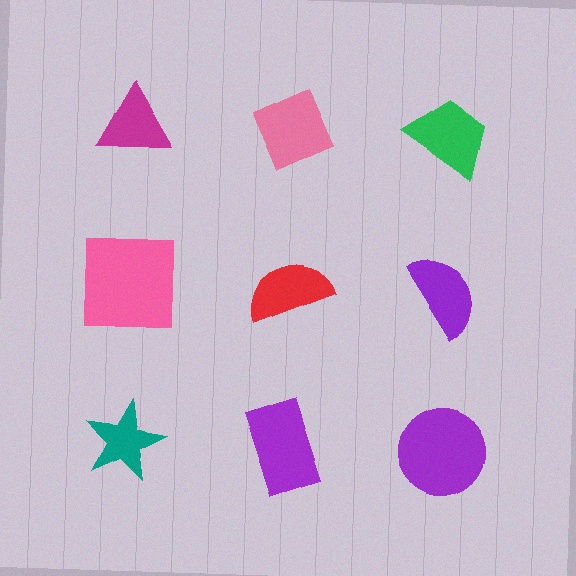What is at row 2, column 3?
A purple semicircle.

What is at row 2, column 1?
A pink square.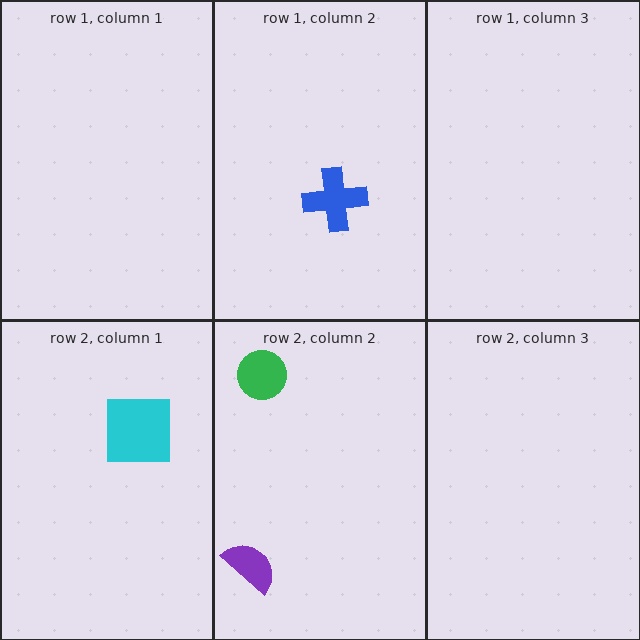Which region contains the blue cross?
The row 1, column 2 region.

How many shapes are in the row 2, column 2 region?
2.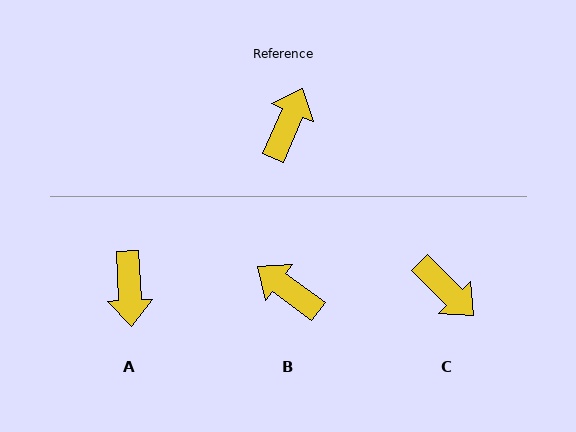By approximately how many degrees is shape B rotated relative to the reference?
Approximately 76 degrees counter-clockwise.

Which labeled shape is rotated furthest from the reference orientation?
A, about 154 degrees away.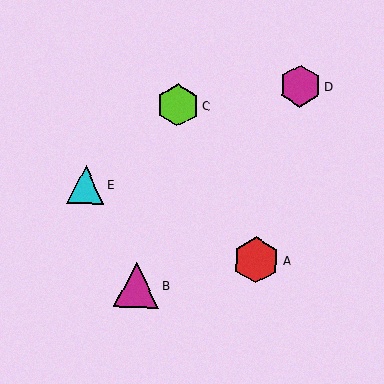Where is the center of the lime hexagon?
The center of the lime hexagon is at (178, 105).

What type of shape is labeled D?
Shape D is a magenta hexagon.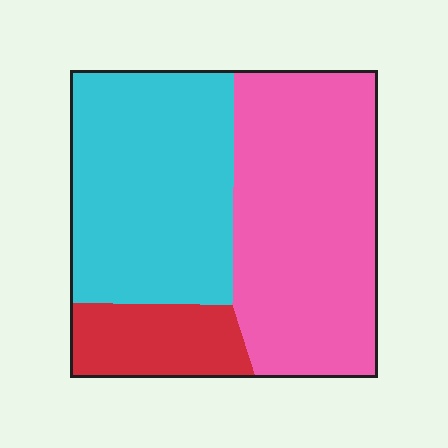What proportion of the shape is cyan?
Cyan covers 40% of the shape.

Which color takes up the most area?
Pink, at roughly 45%.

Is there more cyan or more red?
Cyan.